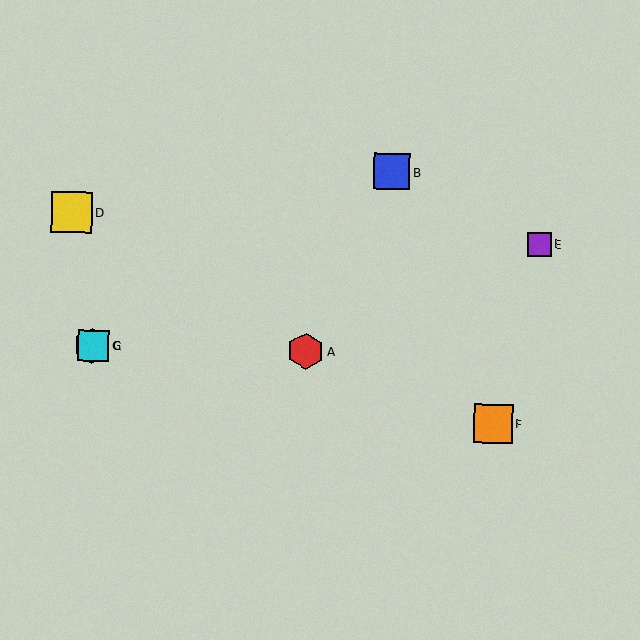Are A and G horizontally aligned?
Yes, both are at y≈352.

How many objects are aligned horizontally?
3 objects (A, C, G) are aligned horizontally.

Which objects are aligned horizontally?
Objects A, C, G are aligned horizontally.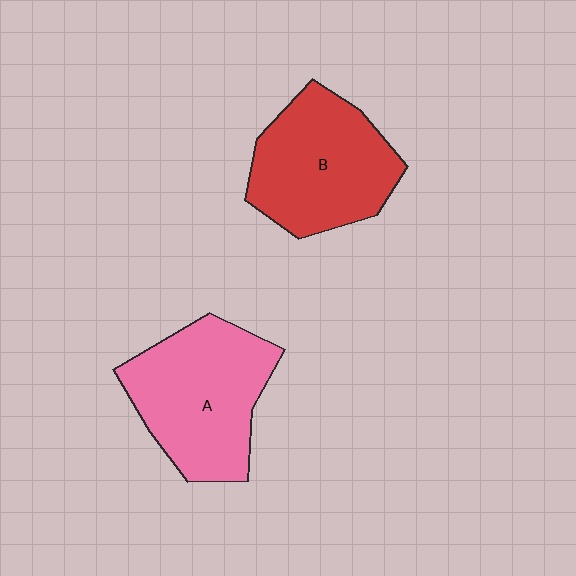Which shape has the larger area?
Shape A (pink).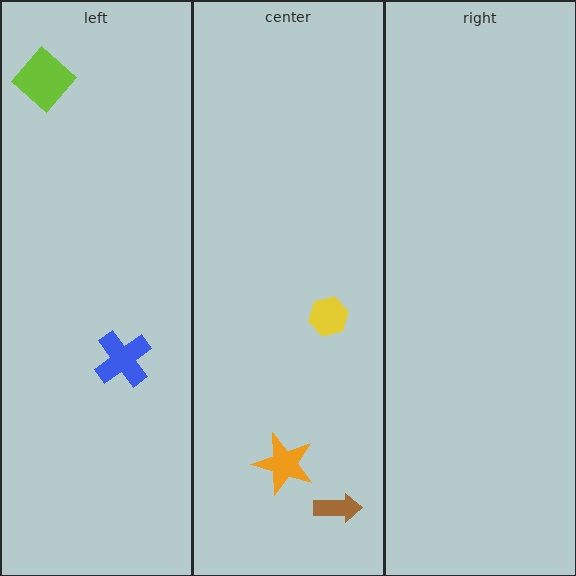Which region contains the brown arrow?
The center region.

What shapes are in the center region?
The brown arrow, the yellow hexagon, the orange star.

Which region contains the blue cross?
The left region.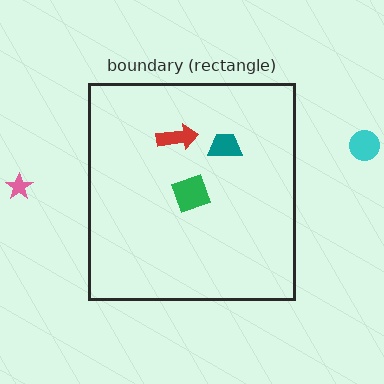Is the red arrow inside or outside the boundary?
Inside.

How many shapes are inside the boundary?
3 inside, 2 outside.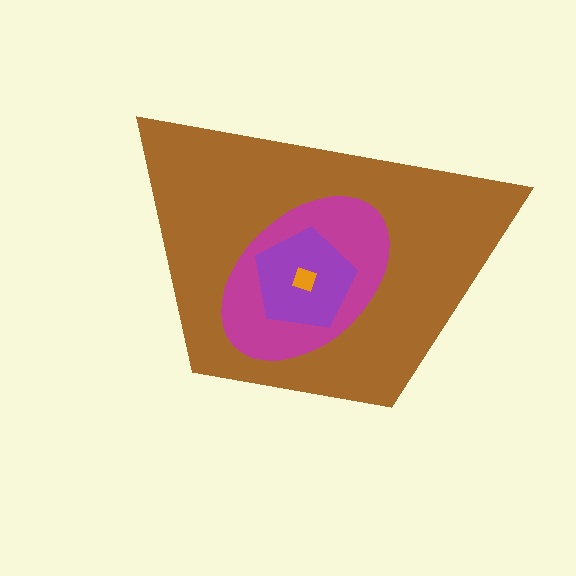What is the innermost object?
The orange diamond.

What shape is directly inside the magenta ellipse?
The purple pentagon.